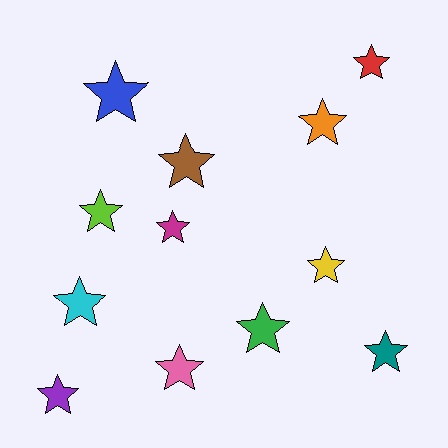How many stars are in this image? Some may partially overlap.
There are 12 stars.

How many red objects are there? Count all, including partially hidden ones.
There is 1 red object.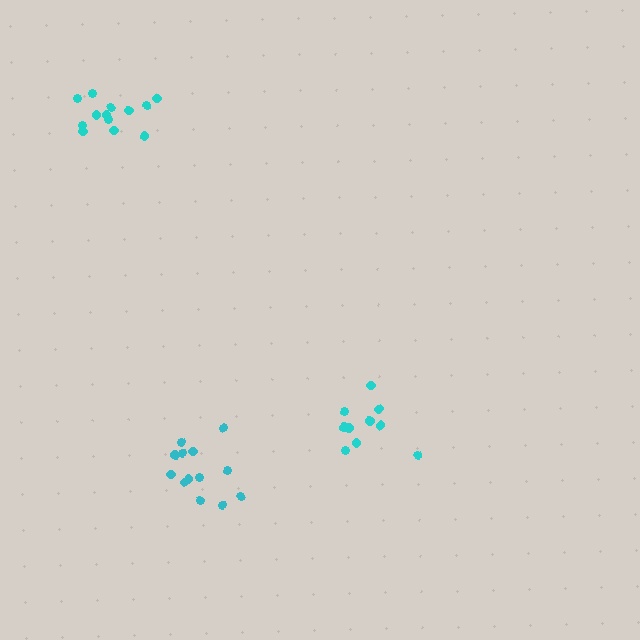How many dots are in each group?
Group 1: 10 dots, Group 2: 13 dots, Group 3: 13 dots (36 total).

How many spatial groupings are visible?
There are 3 spatial groupings.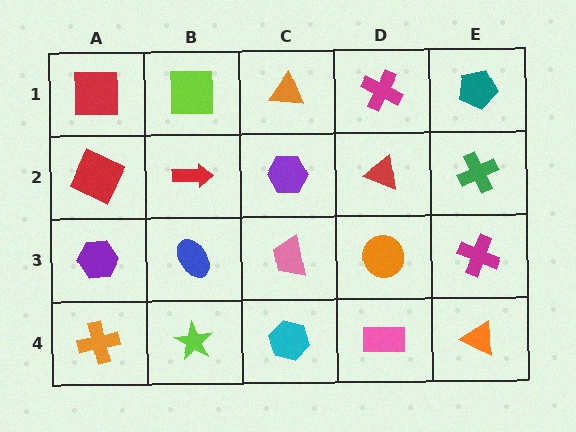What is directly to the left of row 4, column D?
A cyan hexagon.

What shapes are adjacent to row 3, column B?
A red arrow (row 2, column B), a lime star (row 4, column B), a purple hexagon (row 3, column A), a pink trapezoid (row 3, column C).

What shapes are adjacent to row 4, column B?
A blue ellipse (row 3, column B), an orange cross (row 4, column A), a cyan hexagon (row 4, column C).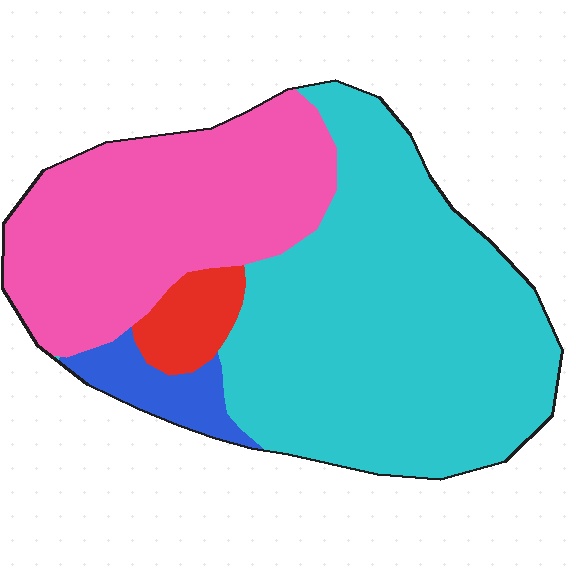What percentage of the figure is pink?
Pink takes up between a quarter and a half of the figure.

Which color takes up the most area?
Cyan, at roughly 55%.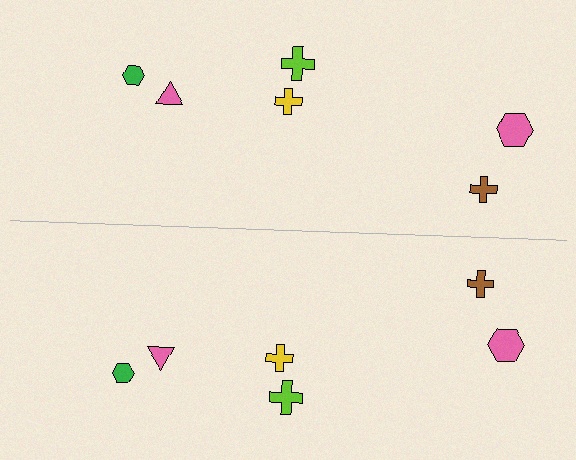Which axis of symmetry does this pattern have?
The pattern has a horizontal axis of symmetry running through the center of the image.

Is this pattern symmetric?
Yes, this pattern has bilateral (reflection) symmetry.